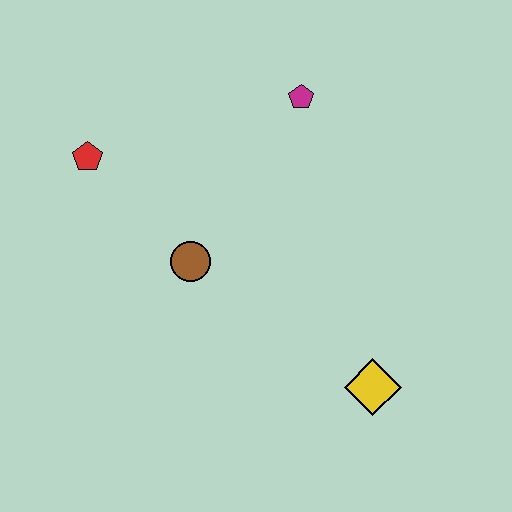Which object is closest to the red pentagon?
The brown circle is closest to the red pentagon.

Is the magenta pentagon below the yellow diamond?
No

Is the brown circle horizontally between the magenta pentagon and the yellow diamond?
No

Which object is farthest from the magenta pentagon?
The yellow diamond is farthest from the magenta pentagon.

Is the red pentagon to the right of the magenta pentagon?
No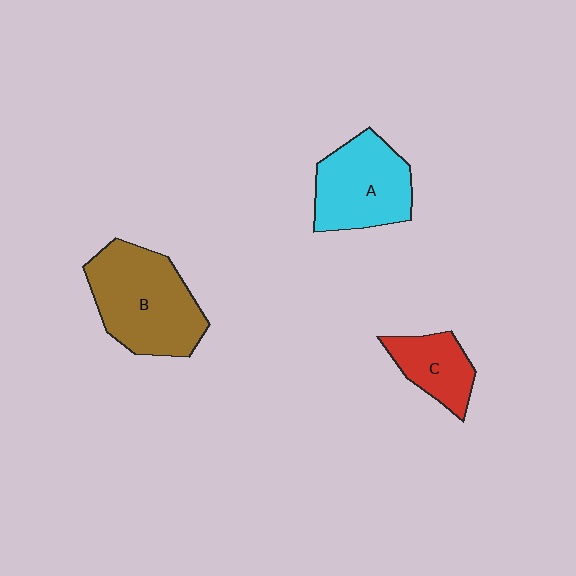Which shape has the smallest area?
Shape C (red).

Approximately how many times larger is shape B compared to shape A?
Approximately 1.3 times.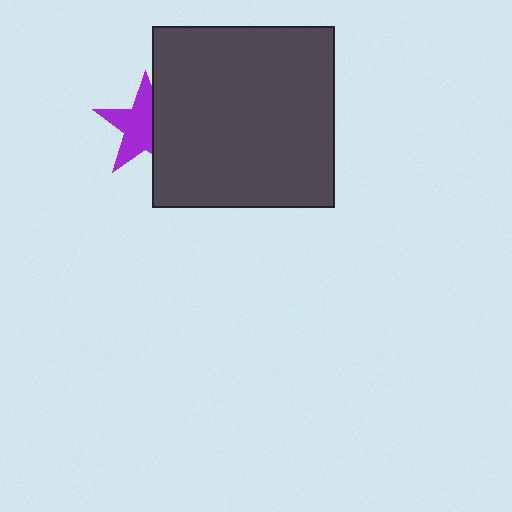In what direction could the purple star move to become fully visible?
The purple star could move left. That would shift it out from behind the dark gray square entirely.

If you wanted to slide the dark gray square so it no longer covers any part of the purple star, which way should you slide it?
Slide it right — that is the most direct way to separate the two shapes.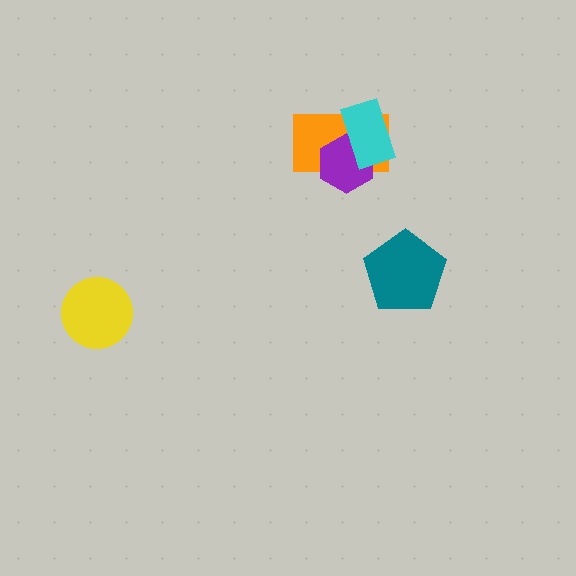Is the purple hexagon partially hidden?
Yes, it is partially covered by another shape.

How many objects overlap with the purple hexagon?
2 objects overlap with the purple hexagon.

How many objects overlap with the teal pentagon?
0 objects overlap with the teal pentagon.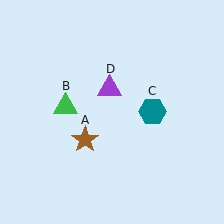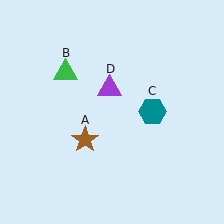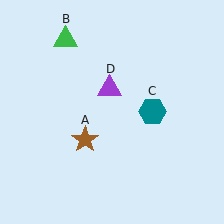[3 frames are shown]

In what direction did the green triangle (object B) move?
The green triangle (object B) moved up.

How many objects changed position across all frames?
1 object changed position: green triangle (object B).